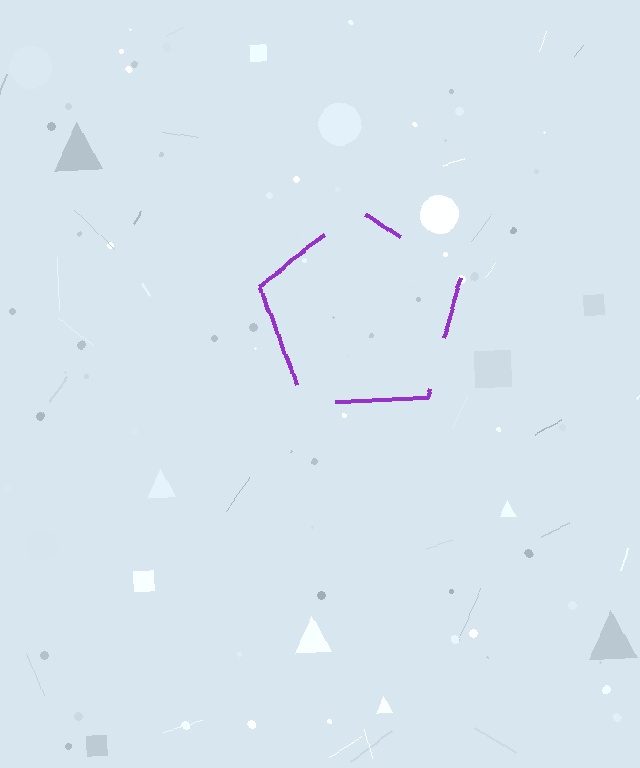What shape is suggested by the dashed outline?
The dashed outline suggests a pentagon.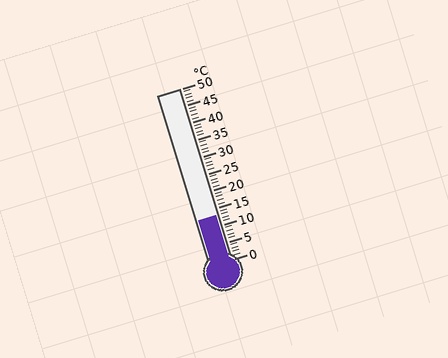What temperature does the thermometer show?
The thermometer shows approximately 13°C.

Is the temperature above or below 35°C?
The temperature is below 35°C.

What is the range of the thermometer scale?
The thermometer scale ranges from 0°C to 50°C.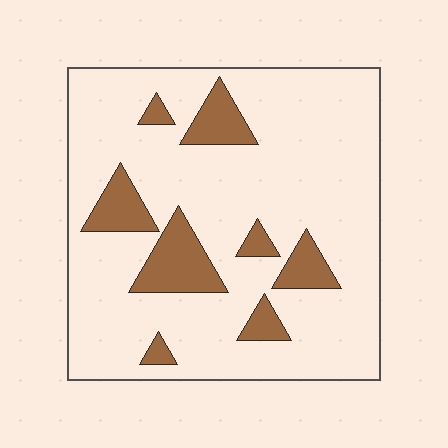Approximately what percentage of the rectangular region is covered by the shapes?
Approximately 15%.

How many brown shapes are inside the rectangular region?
8.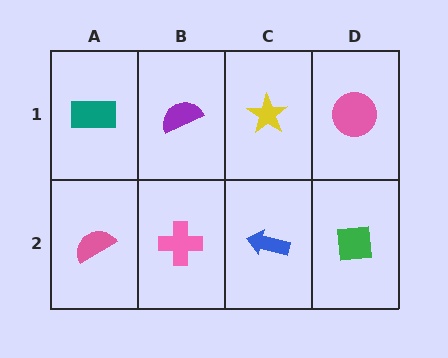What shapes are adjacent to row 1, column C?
A blue arrow (row 2, column C), a purple semicircle (row 1, column B), a pink circle (row 1, column D).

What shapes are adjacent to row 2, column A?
A teal rectangle (row 1, column A), a pink cross (row 2, column B).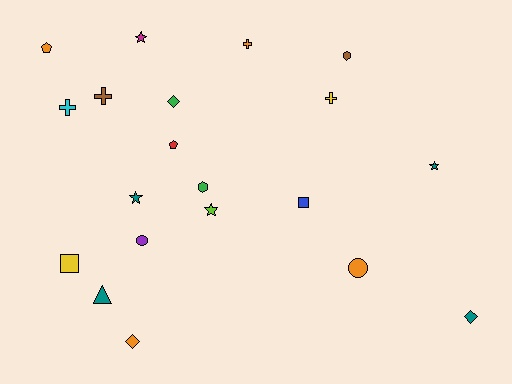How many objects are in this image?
There are 20 objects.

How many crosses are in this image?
There are 4 crosses.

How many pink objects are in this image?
There are no pink objects.